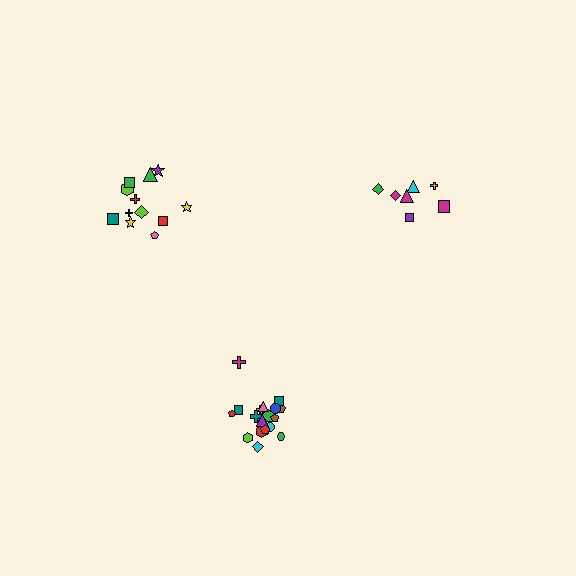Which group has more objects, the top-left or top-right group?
The top-left group.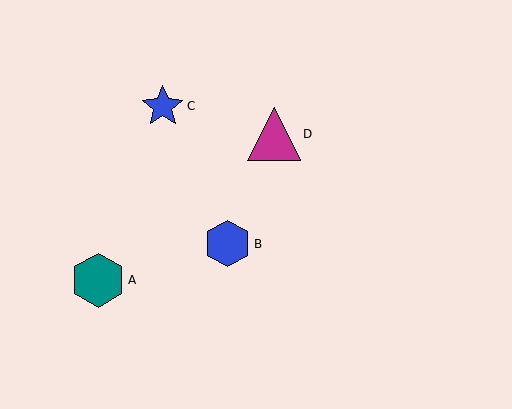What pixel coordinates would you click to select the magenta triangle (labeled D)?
Click at (274, 134) to select the magenta triangle D.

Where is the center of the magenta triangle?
The center of the magenta triangle is at (274, 134).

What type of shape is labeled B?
Shape B is a blue hexagon.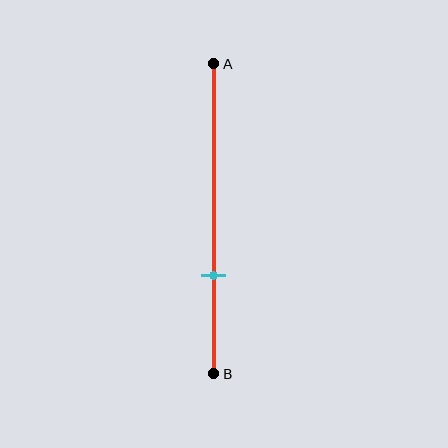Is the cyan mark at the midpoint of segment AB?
No, the mark is at about 70% from A, not at the 50% midpoint.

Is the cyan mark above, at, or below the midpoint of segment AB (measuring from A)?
The cyan mark is below the midpoint of segment AB.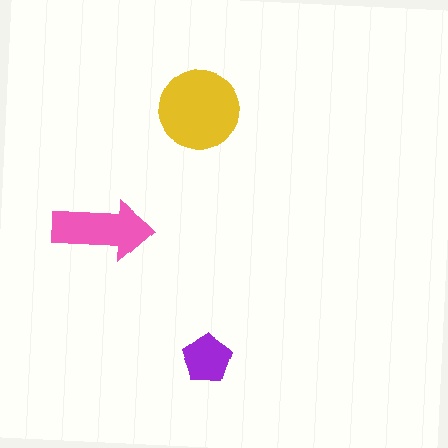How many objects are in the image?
There are 3 objects in the image.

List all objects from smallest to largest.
The purple pentagon, the pink arrow, the yellow circle.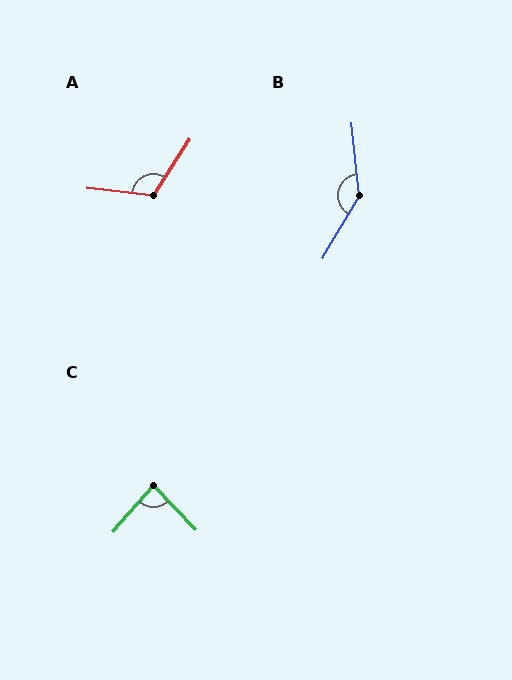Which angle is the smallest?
C, at approximately 85 degrees.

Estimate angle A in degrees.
Approximately 116 degrees.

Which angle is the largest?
B, at approximately 144 degrees.